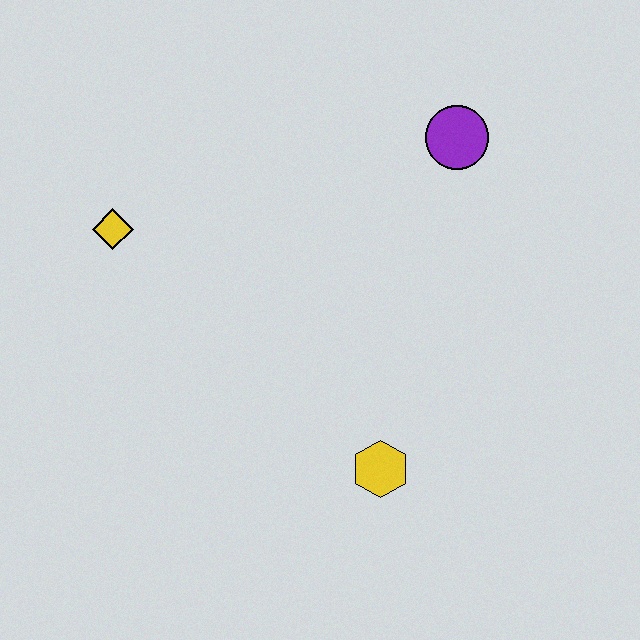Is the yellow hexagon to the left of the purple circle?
Yes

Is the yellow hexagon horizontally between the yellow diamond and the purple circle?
Yes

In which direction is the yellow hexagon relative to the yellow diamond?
The yellow hexagon is to the right of the yellow diamond.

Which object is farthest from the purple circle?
The yellow diamond is farthest from the purple circle.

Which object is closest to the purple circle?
The yellow hexagon is closest to the purple circle.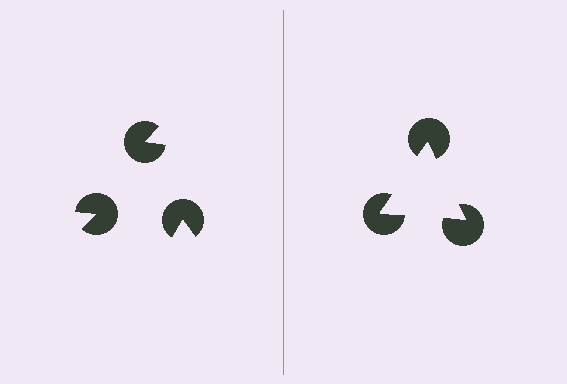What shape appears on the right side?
An illusory triangle.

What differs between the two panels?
The pac-man discs are positioned identically on both sides; only the wedge orientations differ. On the right they align to a triangle; on the left they are misaligned.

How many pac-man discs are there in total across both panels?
6 — 3 on each side.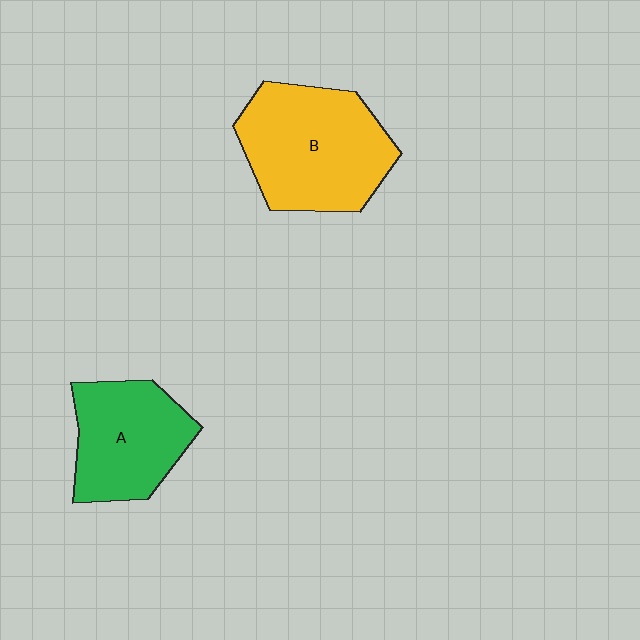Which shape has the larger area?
Shape B (yellow).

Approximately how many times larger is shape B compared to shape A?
Approximately 1.3 times.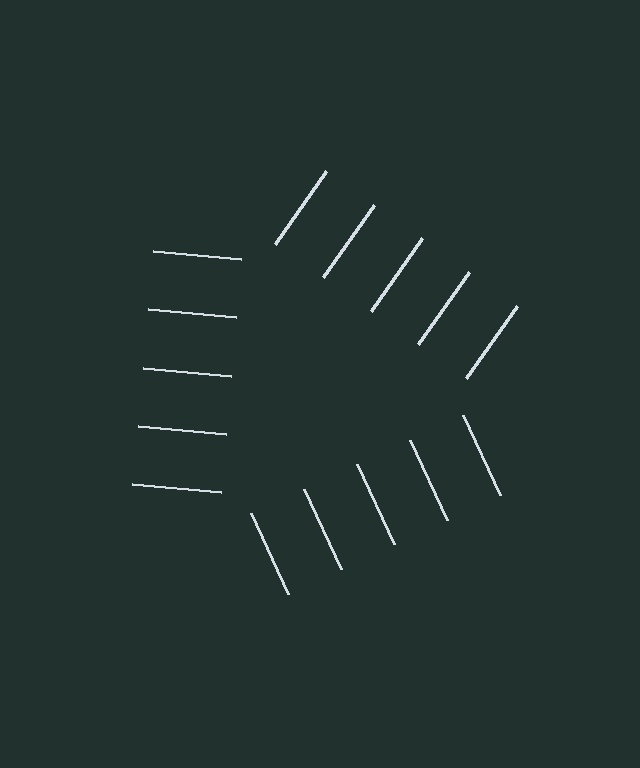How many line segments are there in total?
15 — 5 along each of the 3 edges.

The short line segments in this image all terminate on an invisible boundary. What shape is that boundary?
An illusory triangle — the line segments terminate on its edges but no continuous stroke is drawn.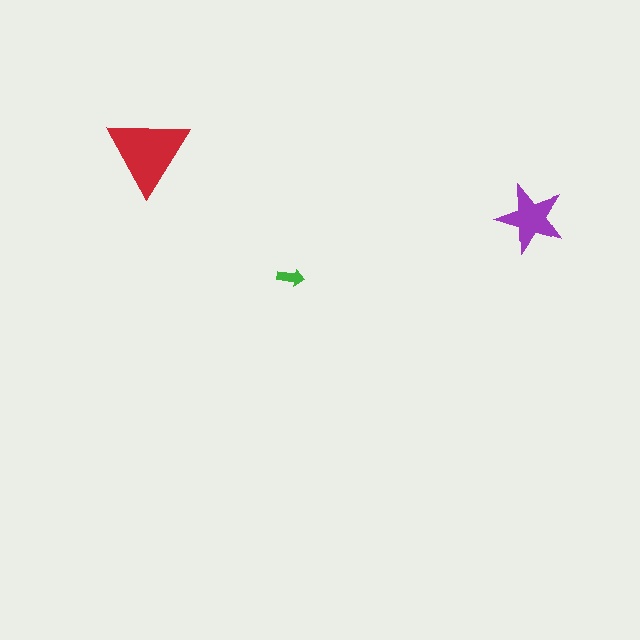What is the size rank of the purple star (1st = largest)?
2nd.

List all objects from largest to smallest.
The red triangle, the purple star, the green arrow.